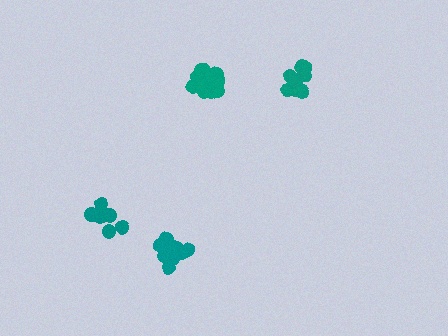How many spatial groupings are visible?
There are 4 spatial groupings.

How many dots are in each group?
Group 1: 11 dots, Group 2: 14 dots, Group 3: 9 dots, Group 4: 9 dots (43 total).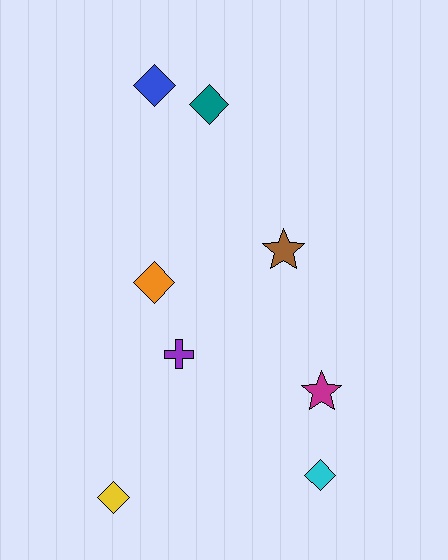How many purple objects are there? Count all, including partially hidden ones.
There is 1 purple object.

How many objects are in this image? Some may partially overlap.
There are 8 objects.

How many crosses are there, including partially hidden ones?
There is 1 cross.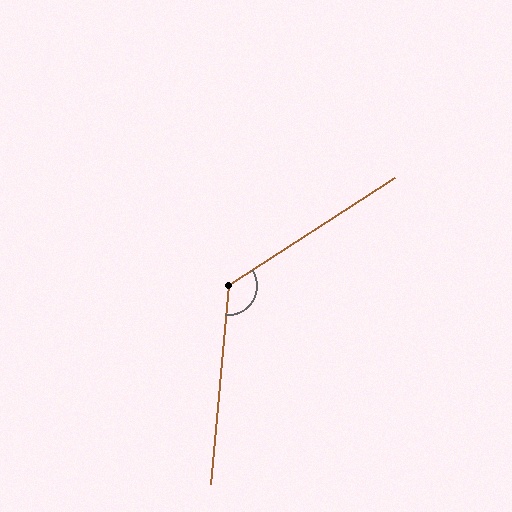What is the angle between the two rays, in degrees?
Approximately 128 degrees.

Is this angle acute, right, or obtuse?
It is obtuse.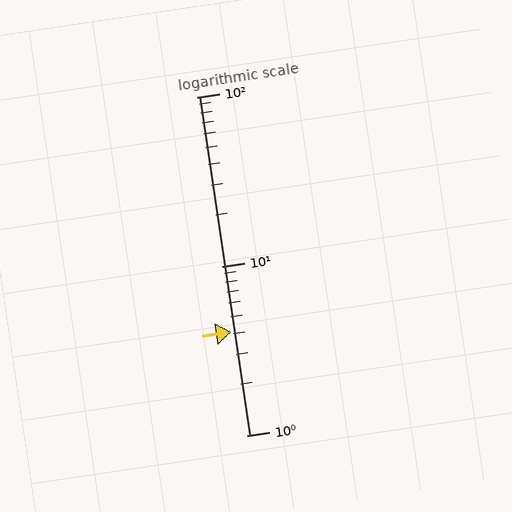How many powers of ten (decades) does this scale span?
The scale spans 2 decades, from 1 to 100.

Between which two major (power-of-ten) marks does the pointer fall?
The pointer is between 1 and 10.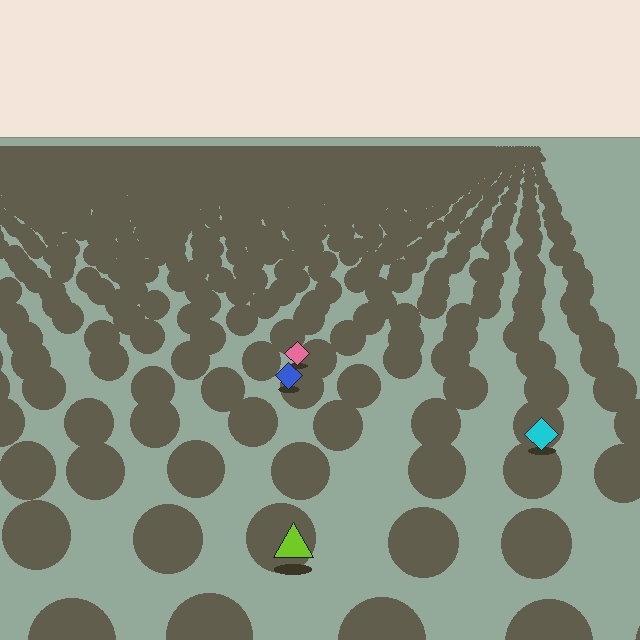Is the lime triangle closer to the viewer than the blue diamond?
Yes. The lime triangle is closer — you can tell from the texture gradient: the ground texture is coarser near it.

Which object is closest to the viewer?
The lime triangle is closest. The texture marks near it are larger and more spread out.